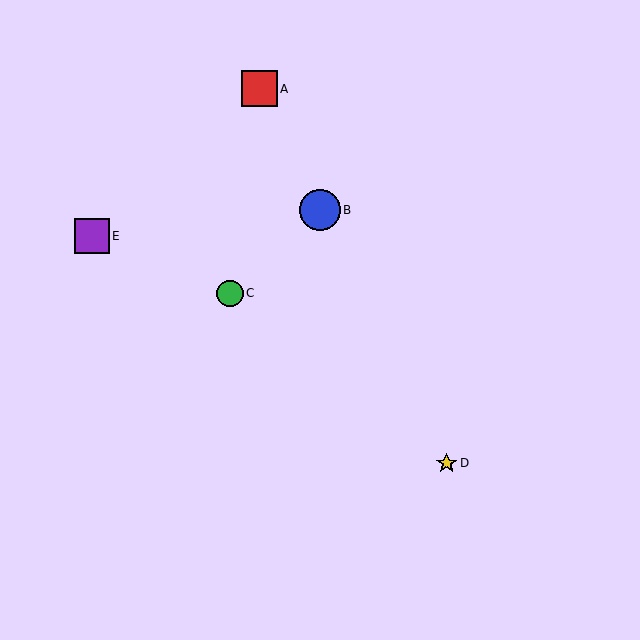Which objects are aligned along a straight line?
Objects A, B, D are aligned along a straight line.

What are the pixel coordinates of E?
Object E is at (92, 236).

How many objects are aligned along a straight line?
3 objects (A, B, D) are aligned along a straight line.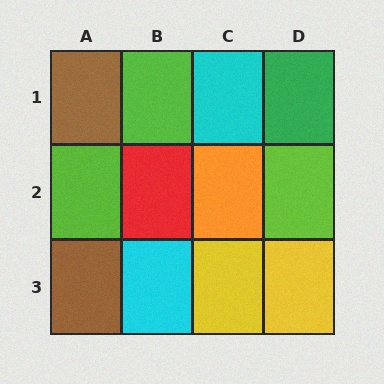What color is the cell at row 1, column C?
Cyan.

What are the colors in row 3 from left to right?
Brown, cyan, yellow, yellow.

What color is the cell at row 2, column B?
Red.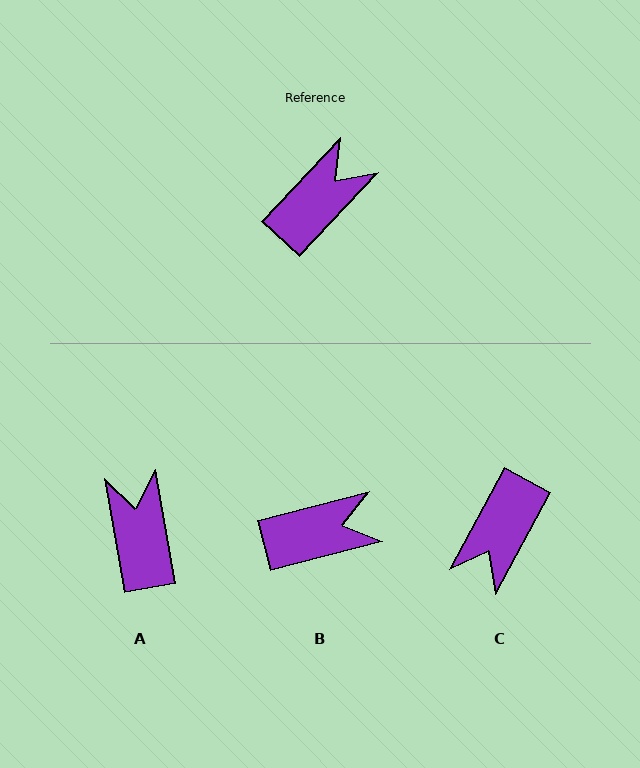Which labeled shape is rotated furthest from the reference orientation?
C, about 165 degrees away.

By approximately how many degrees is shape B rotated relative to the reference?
Approximately 32 degrees clockwise.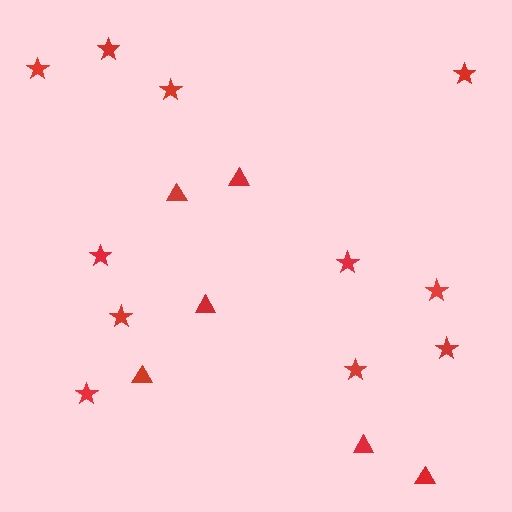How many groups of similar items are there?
There are 2 groups: one group of triangles (6) and one group of stars (11).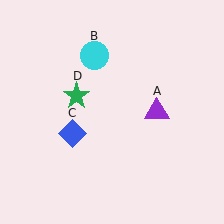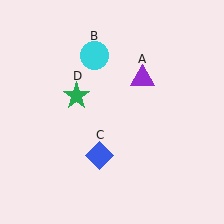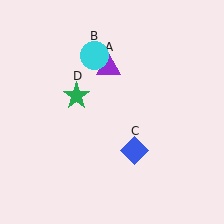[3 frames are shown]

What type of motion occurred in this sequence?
The purple triangle (object A), blue diamond (object C) rotated counterclockwise around the center of the scene.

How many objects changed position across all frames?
2 objects changed position: purple triangle (object A), blue diamond (object C).